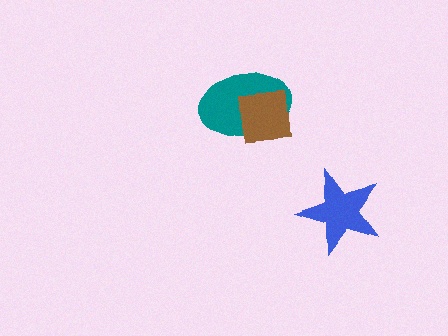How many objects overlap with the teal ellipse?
1 object overlaps with the teal ellipse.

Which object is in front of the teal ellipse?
The brown square is in front of the teal ellipse.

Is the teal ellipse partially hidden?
Yes, it is partially covered by another shape.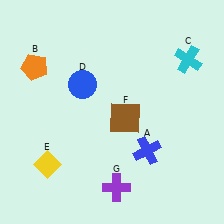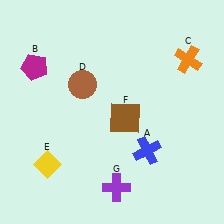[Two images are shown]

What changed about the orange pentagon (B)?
In Image 1, B is orange. In Image 2, it changed to magenta.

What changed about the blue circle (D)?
In Image 1, D is blue. In Image 2, it changed to brown.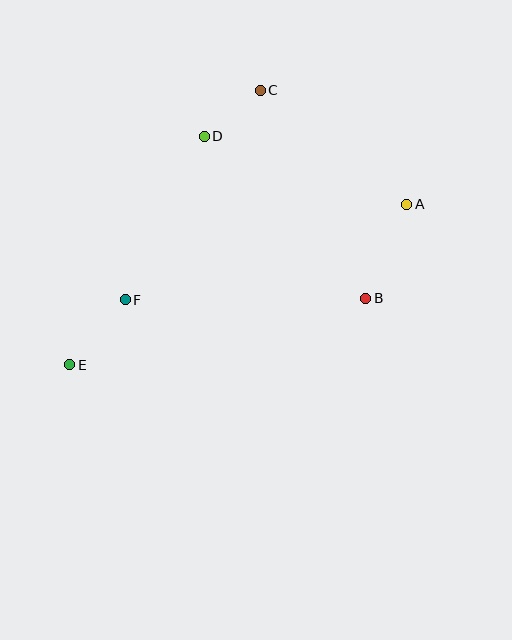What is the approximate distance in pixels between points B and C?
The distance between B and C is approximately 233 pixels.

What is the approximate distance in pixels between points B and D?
The distance between B and D is approximately 229 pixels.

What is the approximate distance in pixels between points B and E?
The distance between B and E is approximately 303 pixels.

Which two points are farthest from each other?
Points A and E are farthest from each other.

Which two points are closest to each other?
Points C and D are closest to each other.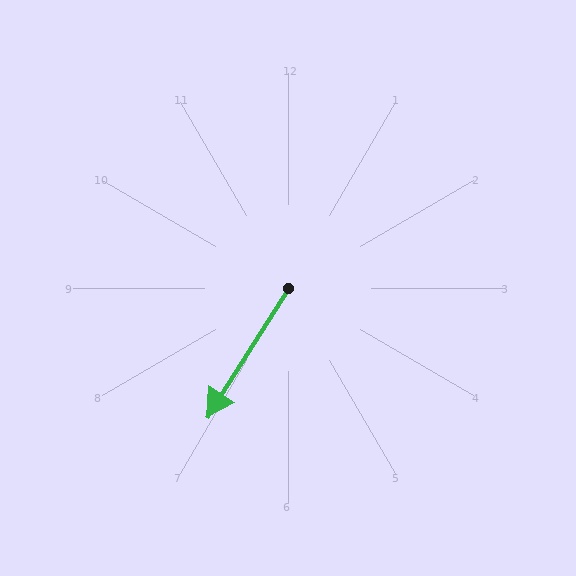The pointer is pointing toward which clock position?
Roughly 7 o'clock.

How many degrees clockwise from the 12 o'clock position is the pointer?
Approximately 212 degrees.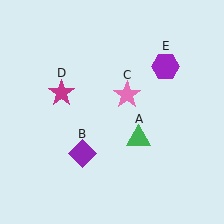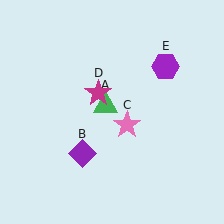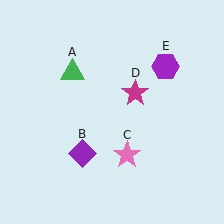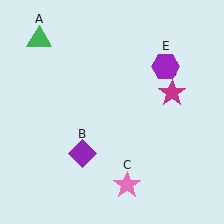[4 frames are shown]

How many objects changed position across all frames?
3 objects changed position: green triangle (object A), pink star (object C), magenta star (object D).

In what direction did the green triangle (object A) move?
The green triangle (object A) moved up and to the left.